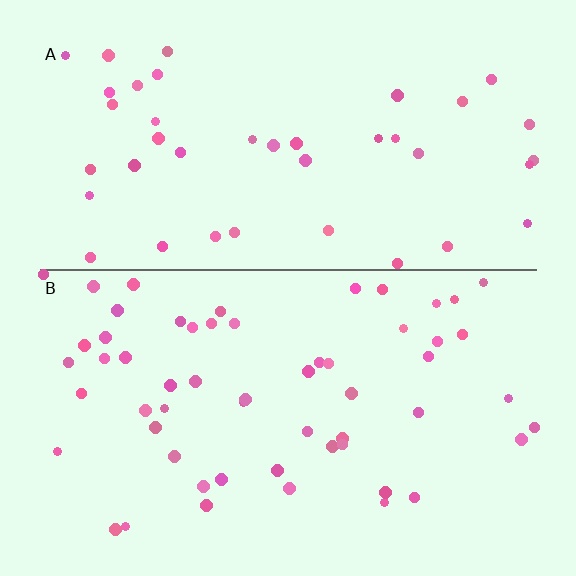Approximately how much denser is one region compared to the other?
Approximately 1.4× — region B over region A.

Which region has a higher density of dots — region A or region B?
B (the bottom).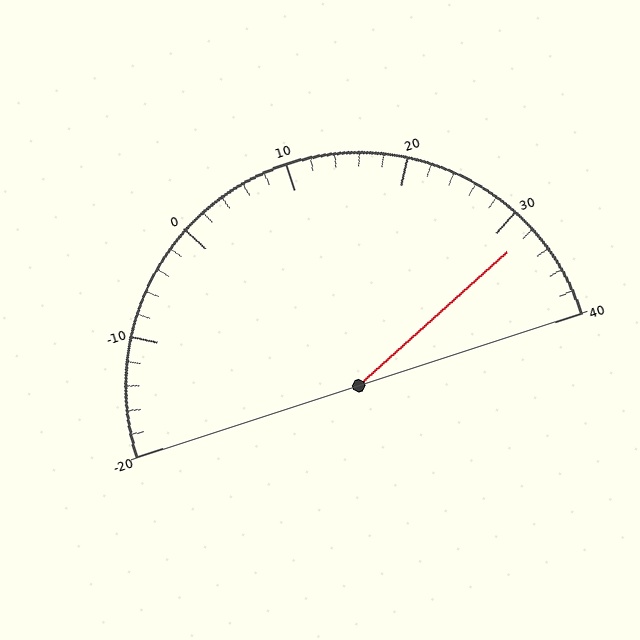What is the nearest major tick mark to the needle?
The nearest major tick mark is 30.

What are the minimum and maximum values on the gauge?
The gauge ranges from -20 to 40.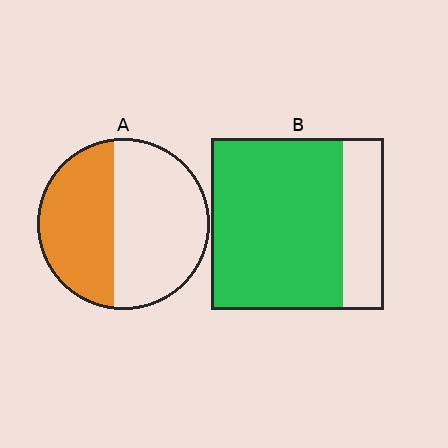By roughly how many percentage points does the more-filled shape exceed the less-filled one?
By roughly 35 percentage points (B over A).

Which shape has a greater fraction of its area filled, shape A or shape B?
Shape B.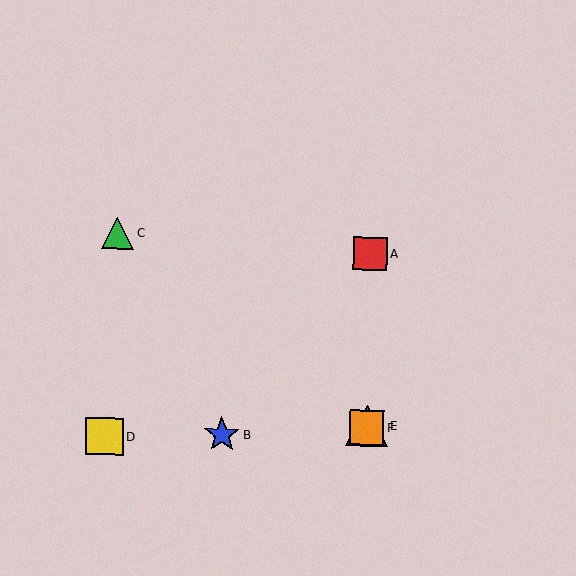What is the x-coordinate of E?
Object E is at x≈367.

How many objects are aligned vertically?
3 objects (A, E, F) are aligned vertically.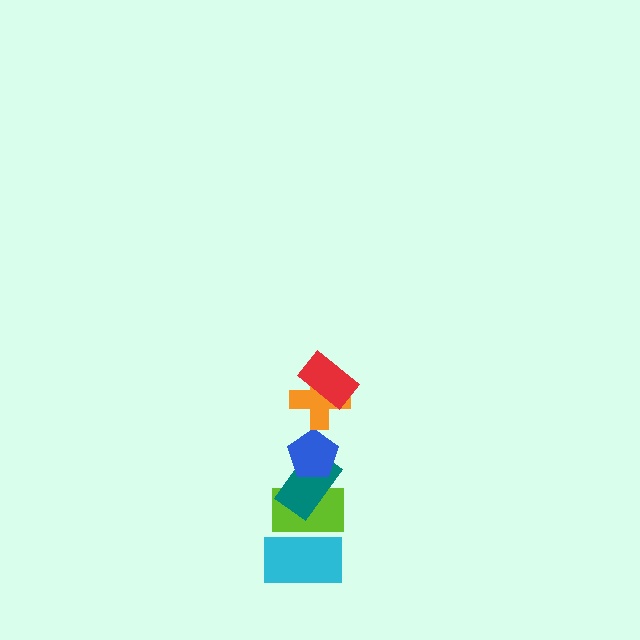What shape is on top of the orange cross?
The red rectangle is on top of the orange cross.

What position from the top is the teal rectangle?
The teal rectangle is 4th from the top.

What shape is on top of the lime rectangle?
The teal rectangle is on top of the lime rectangle.